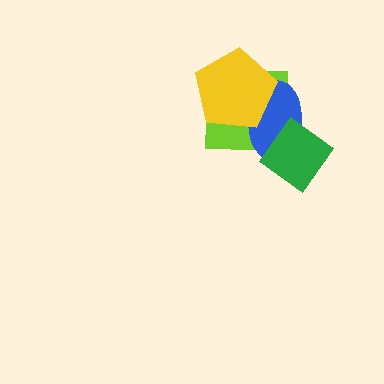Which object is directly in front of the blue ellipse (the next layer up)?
The green diamond is directly in front of the blue ellipse.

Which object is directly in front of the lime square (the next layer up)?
The blue ellipse is directly in front of the lime square.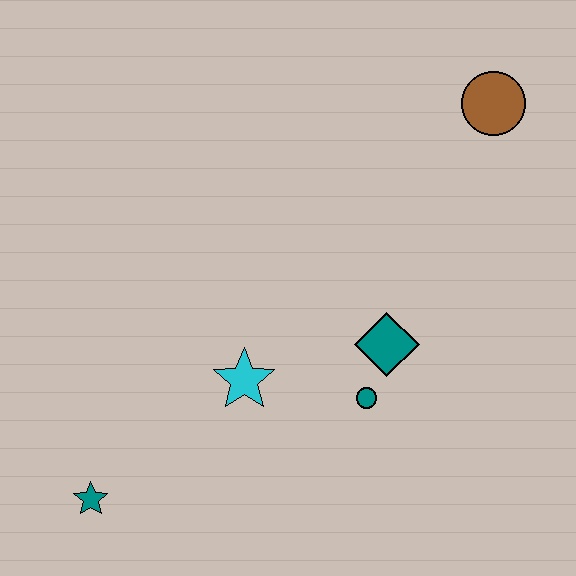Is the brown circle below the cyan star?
No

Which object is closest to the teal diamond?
The teal circle is closest to the teal diamond.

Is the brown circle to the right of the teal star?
Yes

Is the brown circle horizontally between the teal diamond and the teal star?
No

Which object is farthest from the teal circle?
The brown circle is farthest from the teal circle.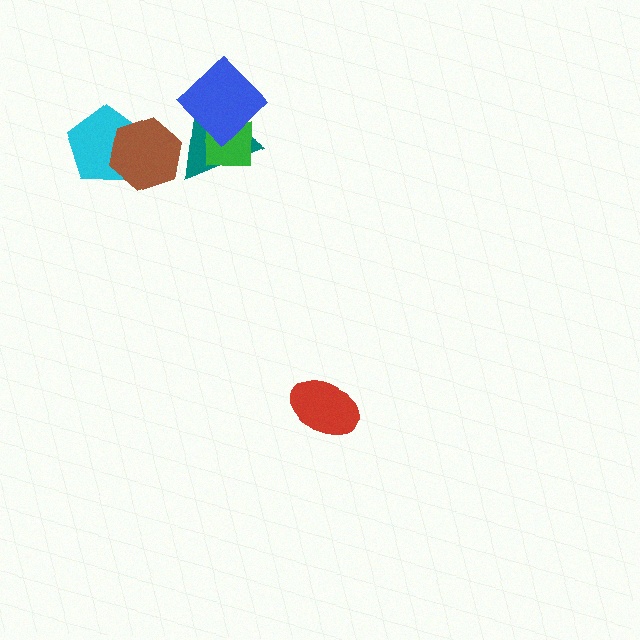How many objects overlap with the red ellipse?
0 objects overlap with the red ellipse.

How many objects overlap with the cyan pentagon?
1 object overlaps with the cyan pentagon.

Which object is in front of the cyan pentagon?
The brown hexagon is in front of the cyan pentagon.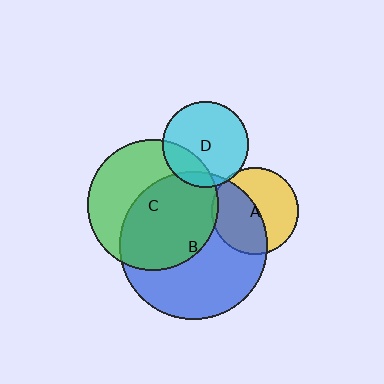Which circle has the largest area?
Circle B (blue).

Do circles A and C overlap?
Yes.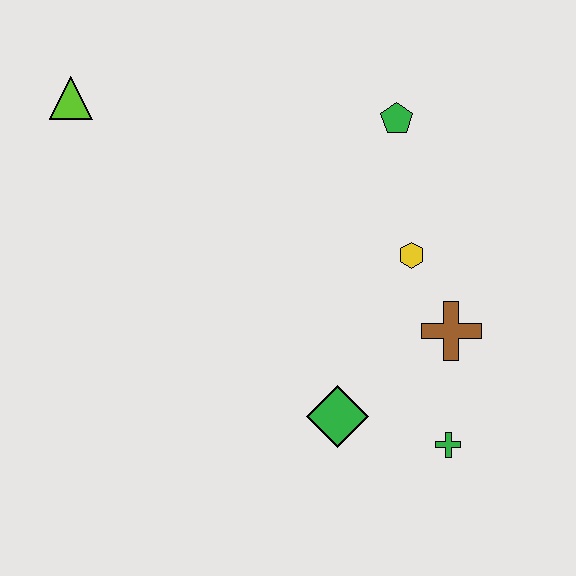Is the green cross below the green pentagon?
Yes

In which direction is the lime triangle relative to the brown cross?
The lime triangle is to the left of the brown cross.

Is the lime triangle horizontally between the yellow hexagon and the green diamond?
No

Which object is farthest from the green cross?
The lime triangle is farthest from the green cross.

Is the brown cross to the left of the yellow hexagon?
No